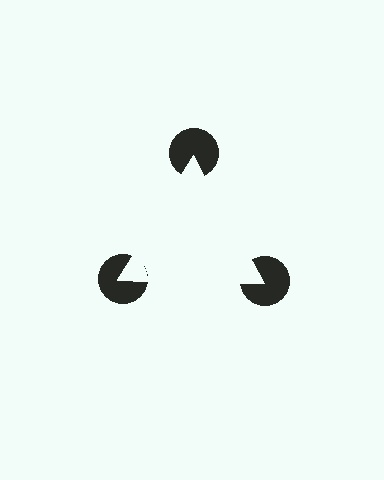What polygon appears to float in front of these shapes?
An illusory triangle — its edges are inferred from the aligned wedge cuts in the pac-man discs, not physically drawn.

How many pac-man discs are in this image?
There are 3 — one at each vertex of the illusory triangle.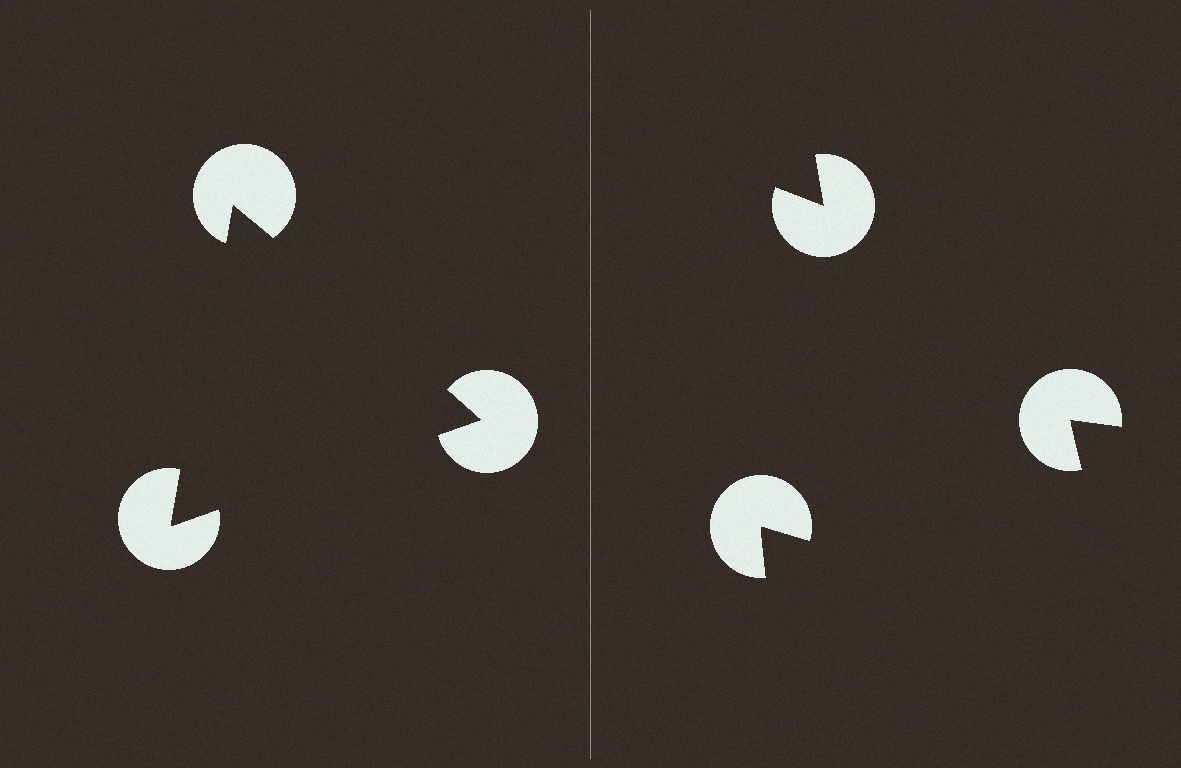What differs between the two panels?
The pac-man discs are positioned identically on both sides; only the wedge orientations differ. On the left they align to a triangle; on the right they are misaligned.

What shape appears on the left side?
An illusory triangle.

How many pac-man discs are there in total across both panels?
6 — 3 on each side.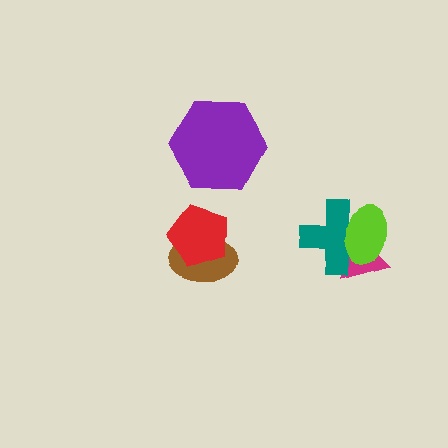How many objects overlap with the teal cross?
2 objects overlap with the teal cross.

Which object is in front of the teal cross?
The lime ellipse is in front of the teal cross.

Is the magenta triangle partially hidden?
Yes, it is partially covered by another shape.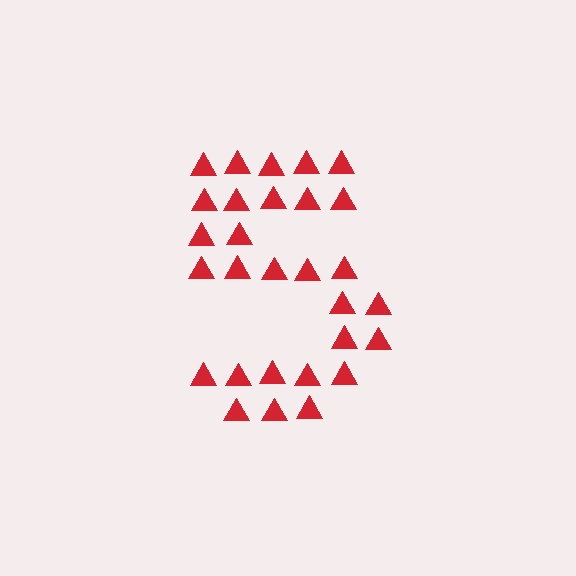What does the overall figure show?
The overall figure shows the digit 5.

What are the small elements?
The small elements are triangles.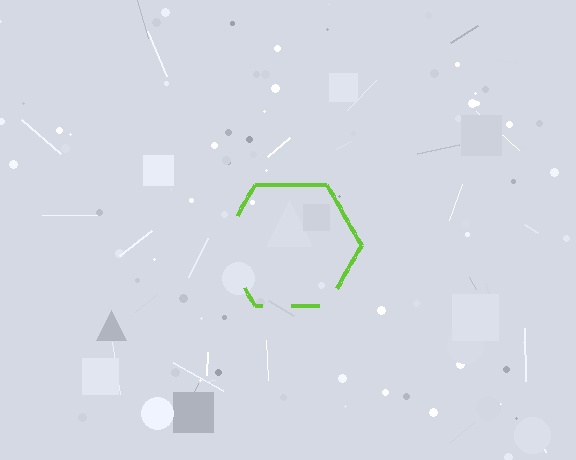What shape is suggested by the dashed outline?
The dashed outline suggests a hexagon.